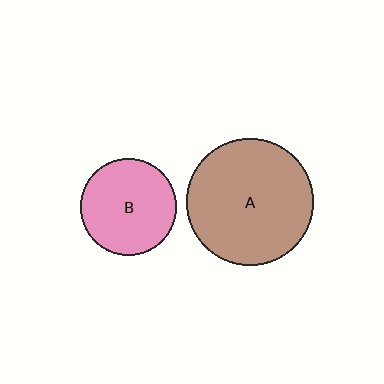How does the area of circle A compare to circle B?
Approximately 1.7 times.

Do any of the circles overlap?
No, none of the circles overlap.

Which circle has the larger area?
Circle A (brown).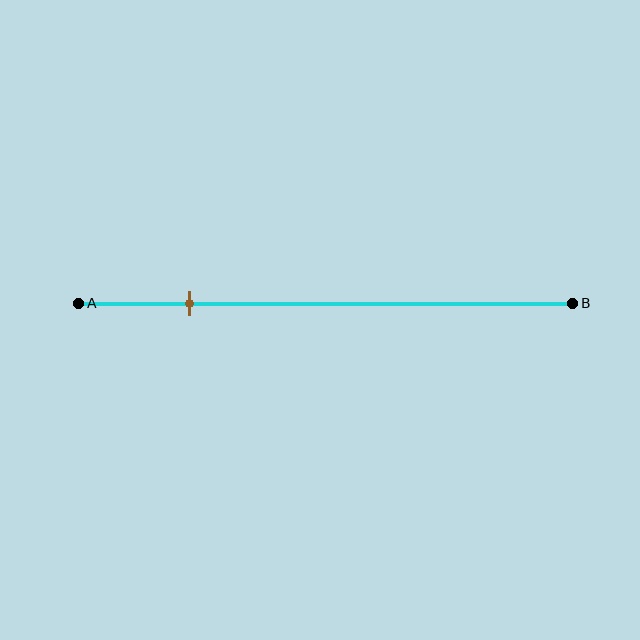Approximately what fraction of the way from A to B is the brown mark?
The brown mark is approximately 20% of the way from A to B.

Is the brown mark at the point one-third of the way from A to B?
No, the mark is at about 20% from A, not at the 33% one-third point.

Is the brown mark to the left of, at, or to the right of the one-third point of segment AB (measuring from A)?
The brown mark is to the left of the one-third point of segment AB.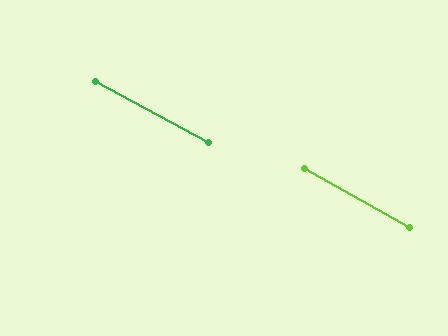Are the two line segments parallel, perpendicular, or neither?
Parallel — their directions differ by only 1.2°.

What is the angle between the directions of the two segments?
Approximately 1 degree.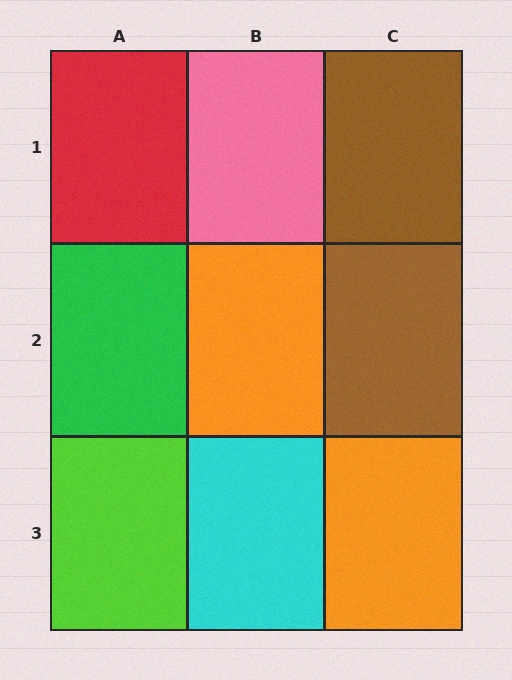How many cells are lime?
1 cell is lime.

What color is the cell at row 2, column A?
Green.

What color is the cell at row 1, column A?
Red.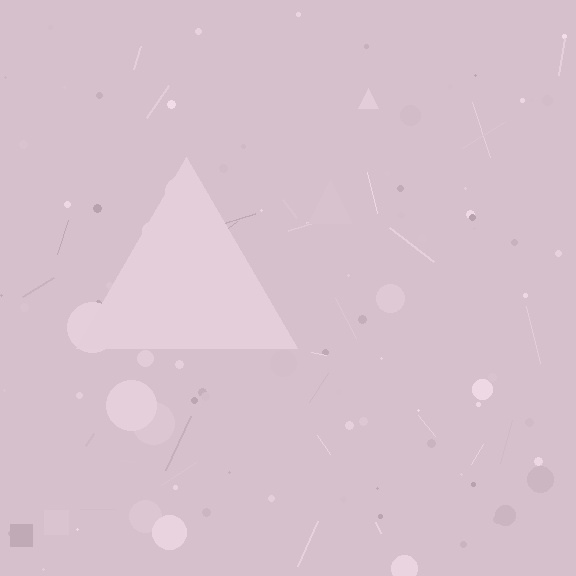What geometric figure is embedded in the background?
A triangle is embedded in the background.